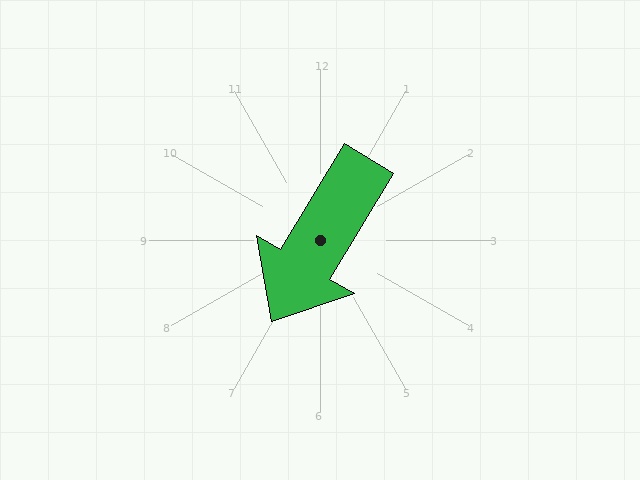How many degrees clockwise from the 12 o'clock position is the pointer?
Approximately 211 degrees.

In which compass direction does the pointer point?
Southwest.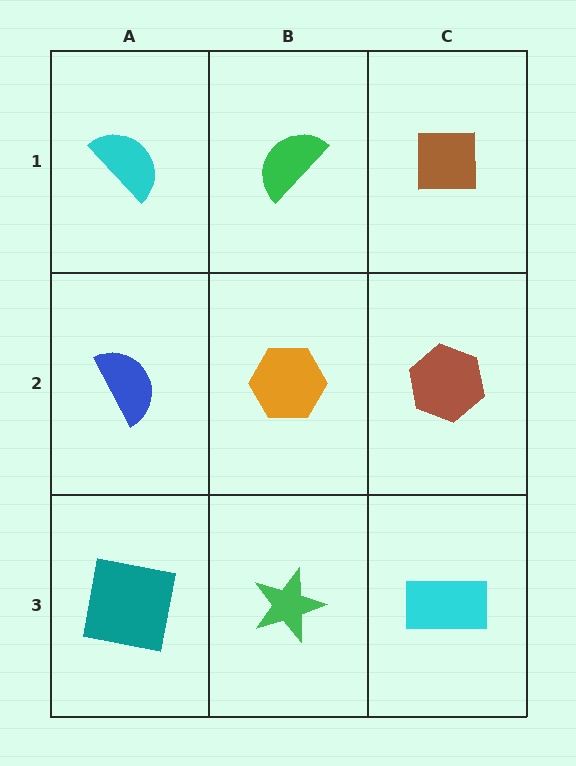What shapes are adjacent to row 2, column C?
A brown square (row 1, column C), a cyan rectangle (row 3, column C), an orange hexagon (row 2, column B).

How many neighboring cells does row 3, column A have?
2.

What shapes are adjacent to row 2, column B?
A green semicircle (row 1, column B), a green star (row 3, column B), a blue semicircle (row 2, column A), a brown hexagon (row 2, column C).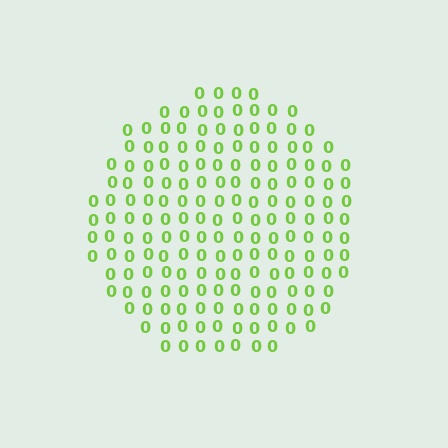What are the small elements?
The small elements are digit 0's.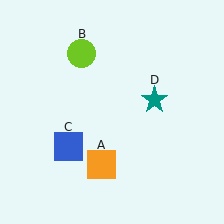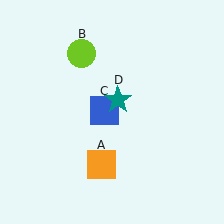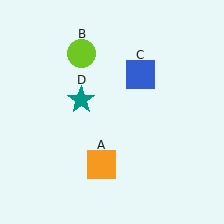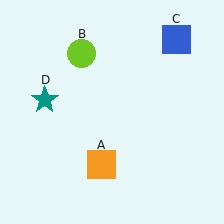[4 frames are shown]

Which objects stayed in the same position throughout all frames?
Orange square (object A) and lime circle (object B) remained stationary.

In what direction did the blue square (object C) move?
The blue square (object C) moved up and to the right.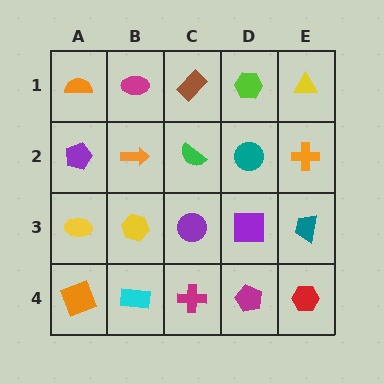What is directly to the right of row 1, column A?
A magenta ellipse.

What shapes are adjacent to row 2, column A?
An orange semicircle (row 1, column A), a yellow ellipse (row 3, column A), an orange arrow (row 2, column B).